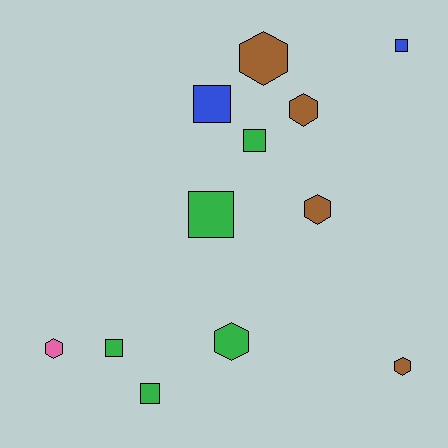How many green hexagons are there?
There is 1 green hexagon.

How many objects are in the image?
There are 12 objects.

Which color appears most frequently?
Green, with 5 objects.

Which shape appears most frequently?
Hexagon, with 6 objects.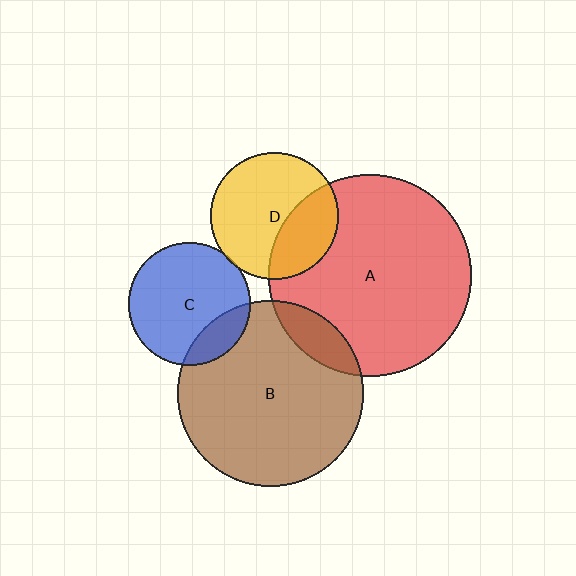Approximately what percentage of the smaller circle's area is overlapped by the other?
Approximately 10%.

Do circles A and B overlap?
Yes.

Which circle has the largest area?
Circle A (red).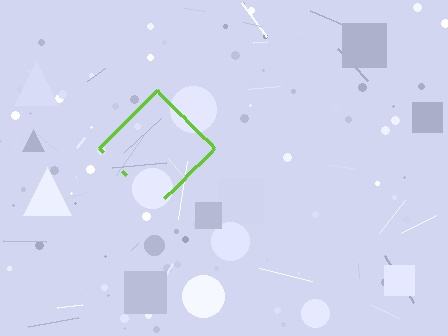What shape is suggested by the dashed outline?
The dashed outline suggests a diamond.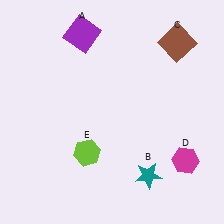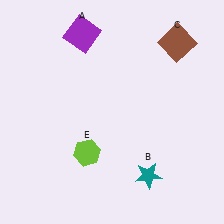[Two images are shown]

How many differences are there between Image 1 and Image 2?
There is 1 difference between the two images.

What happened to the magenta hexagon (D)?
The magenta hexagon (D) was removed in Image 2. It was in the bottom-right area of Image 1.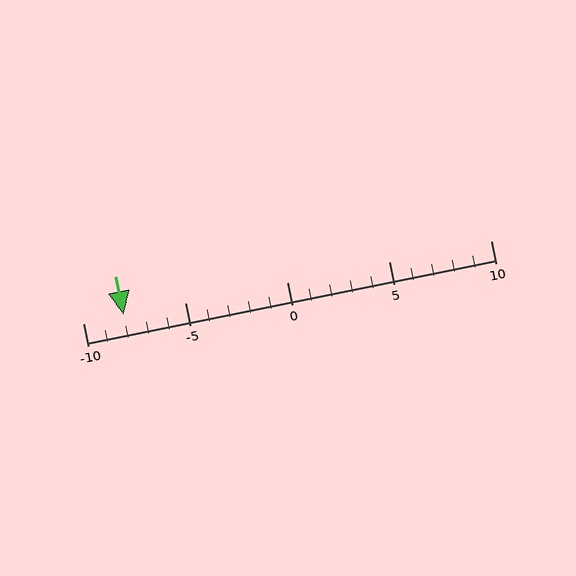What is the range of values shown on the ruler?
The ruler shows values from -10 to 10.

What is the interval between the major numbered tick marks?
The major tick marks are spaced 5 units apart.